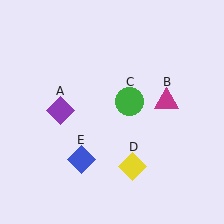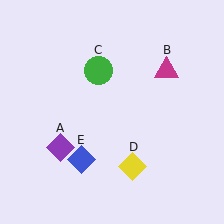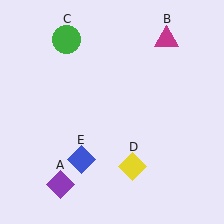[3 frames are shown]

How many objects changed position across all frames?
3 objects changed position: purple diamond (object A), magenta triangle (object B), green circle (object C).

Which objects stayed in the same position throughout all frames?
Yellow diamond (object D) and blue diamond (object E) remained stationary.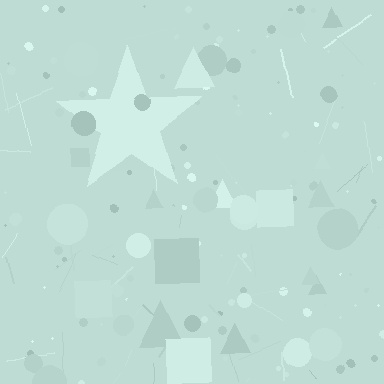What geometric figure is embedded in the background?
A star is embedded in the background.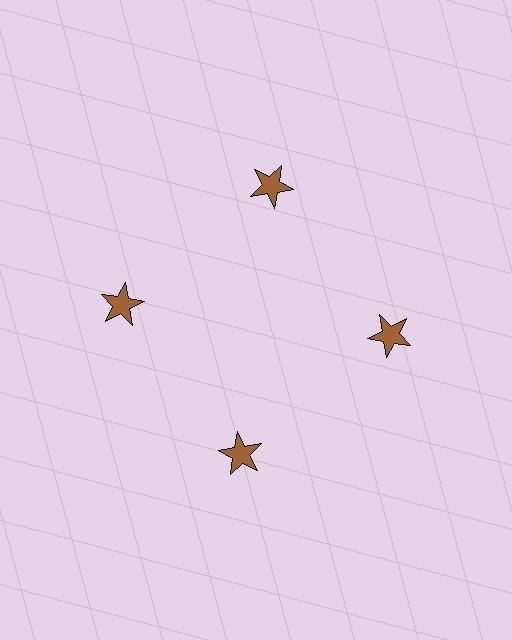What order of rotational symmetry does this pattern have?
This pattern has 4-fold rotational symmetry.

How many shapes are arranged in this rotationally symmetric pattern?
There are 4 shapes, arranged in 4 groups of 1.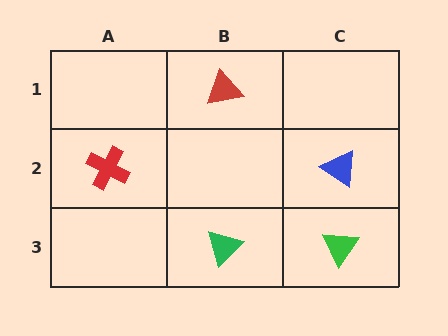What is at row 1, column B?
A red triangle.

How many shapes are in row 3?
2 shapes.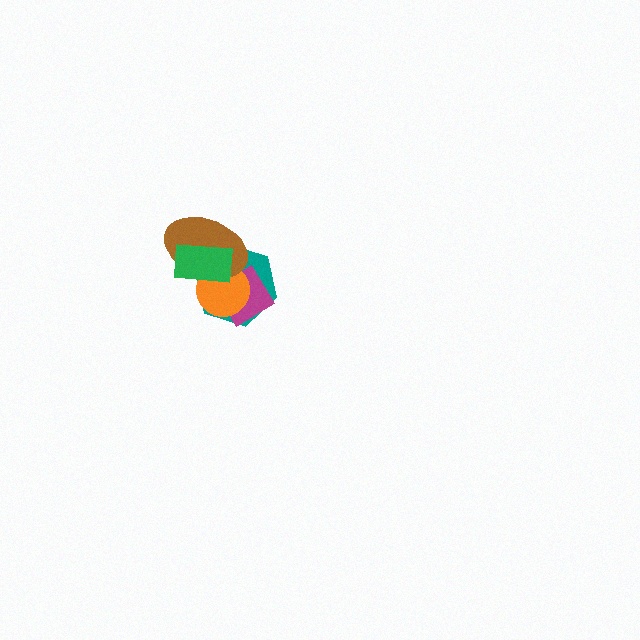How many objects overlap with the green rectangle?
4 objects overlap with the green rectangle.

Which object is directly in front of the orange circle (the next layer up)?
The brown ellipse is directly in front of the orange circle.